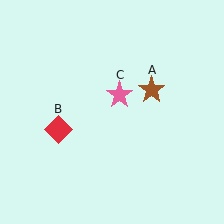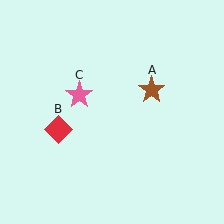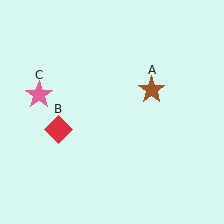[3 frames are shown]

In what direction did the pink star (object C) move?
The pink star (object C) moved left.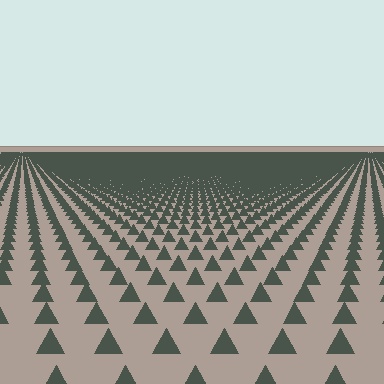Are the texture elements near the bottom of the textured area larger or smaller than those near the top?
Larger. Near the bottom, elements are closer to the viewer and appear at a bigger on-screen size.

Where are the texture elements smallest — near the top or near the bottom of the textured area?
Near the top.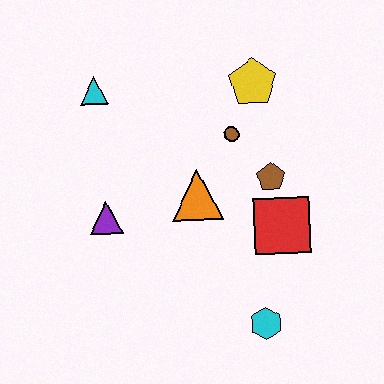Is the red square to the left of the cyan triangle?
No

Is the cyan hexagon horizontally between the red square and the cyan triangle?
Yes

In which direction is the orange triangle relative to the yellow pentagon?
The orange triangle is below the yellow pentagon.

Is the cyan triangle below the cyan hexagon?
No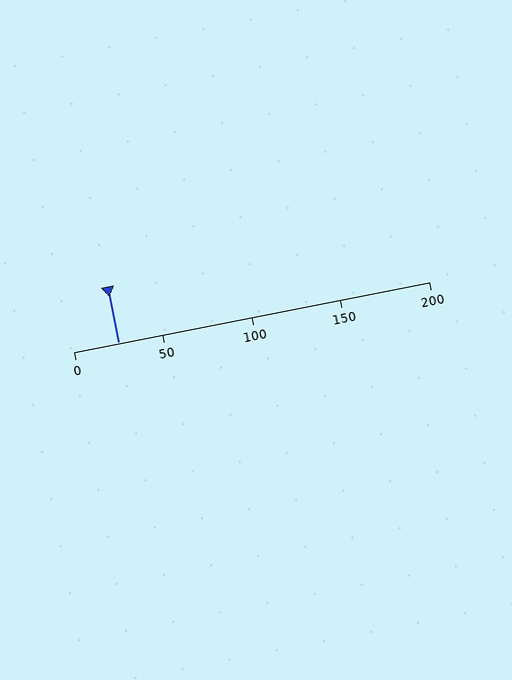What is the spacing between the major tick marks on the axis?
The major ticks are spaced 50 apart.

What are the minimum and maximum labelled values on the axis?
The axis runs from 0 to 200.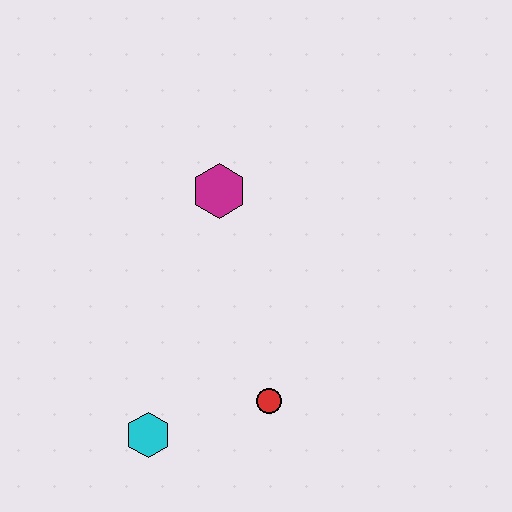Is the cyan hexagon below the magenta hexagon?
Yes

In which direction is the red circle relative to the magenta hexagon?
The red circle is below the magenta hexagon.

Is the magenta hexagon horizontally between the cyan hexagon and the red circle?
Yes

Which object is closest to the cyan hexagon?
The red circle is closest to the cyan hexagon.